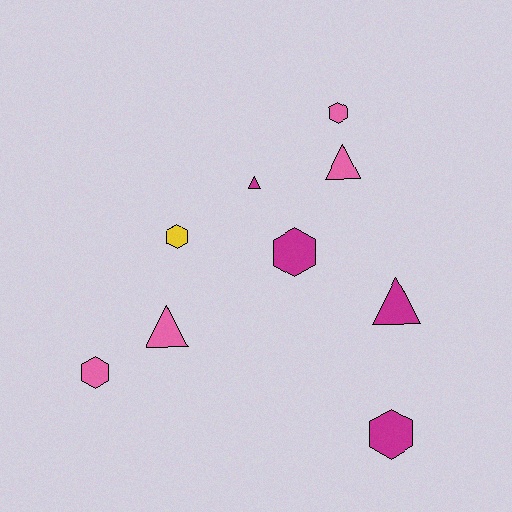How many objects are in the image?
There are 9 objects.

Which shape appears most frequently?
Hexagon, with 5 objects.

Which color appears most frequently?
Pink, with 4 objects.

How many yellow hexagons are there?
There is 1 yellow hexagon.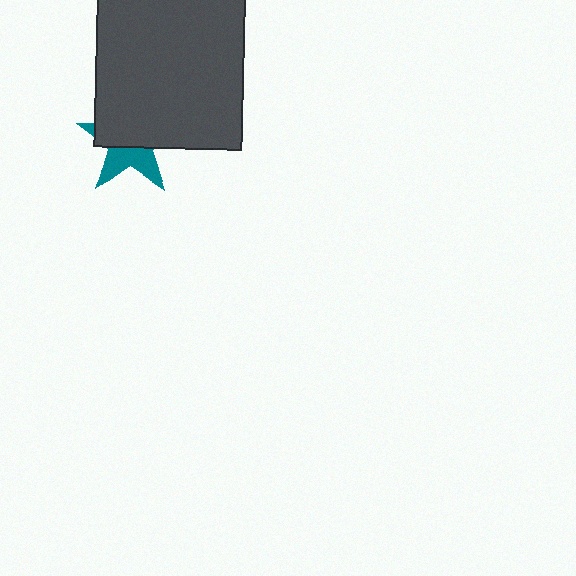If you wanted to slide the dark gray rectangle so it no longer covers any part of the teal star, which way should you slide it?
Slide it up — that is the most direct way to separate the two shapes.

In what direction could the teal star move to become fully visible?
The teal star could move down. That would shift it out from behind the dark gray rectangle entirely.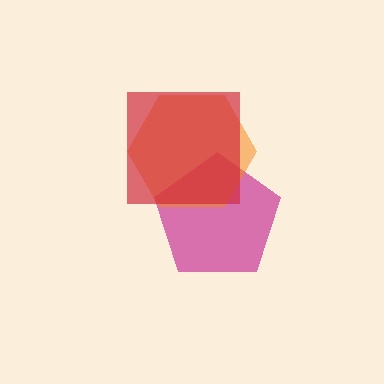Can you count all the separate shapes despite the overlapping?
Yes, there are 3 separate shapes.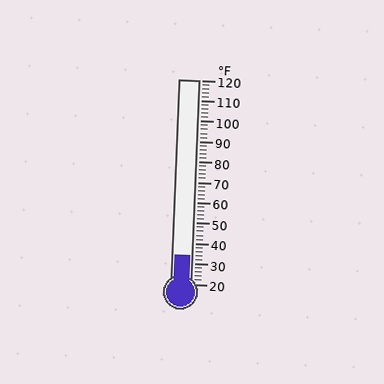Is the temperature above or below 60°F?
The temperature is below 60°F.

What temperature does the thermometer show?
The thermometer shows approximately 34°F.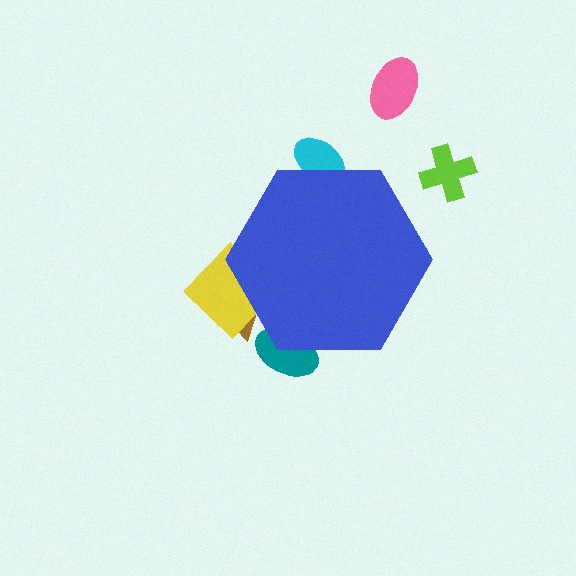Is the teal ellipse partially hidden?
Yes, the teal ellipse is partially hidden behind the blue hexagon.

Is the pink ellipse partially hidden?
No, the pink ellipse is fully visible.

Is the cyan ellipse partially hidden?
Yes, the cyan ellipse is partially hidden behind the blue hexagon.